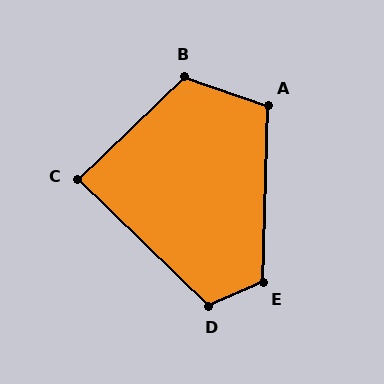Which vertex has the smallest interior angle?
C, at approximately 88 degrees.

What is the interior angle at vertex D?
Approximately 113 degrees (obtuse).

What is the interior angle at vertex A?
Approximately 107 degrees (obtuse).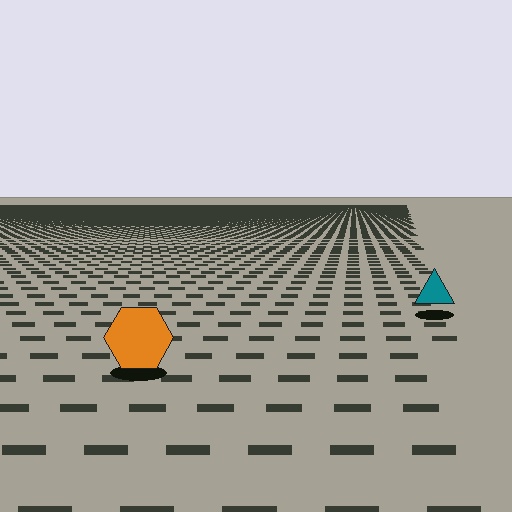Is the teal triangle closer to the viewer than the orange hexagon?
No. The orange hexagon is closer — you can tell from the texture gradient: the ground texture is coarser near it.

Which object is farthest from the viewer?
The teal triangle is farthest from the viewer. It appears smaller and the ground texture around it is denser.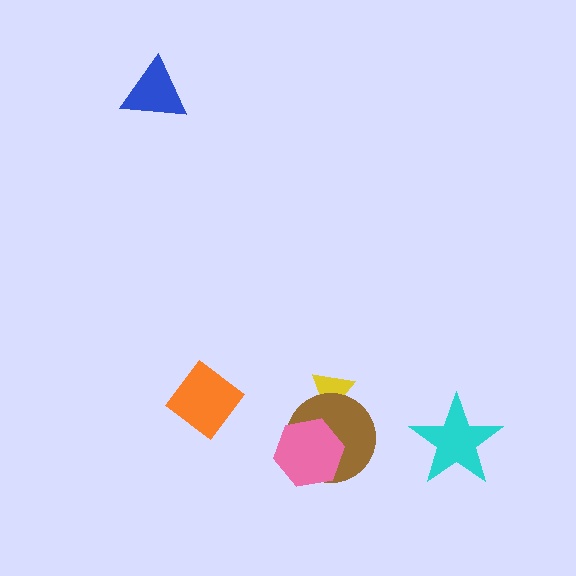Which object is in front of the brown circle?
The pink hexagon is in front of the brown circle.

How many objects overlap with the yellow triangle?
1 object overlaps with the yellow triangle.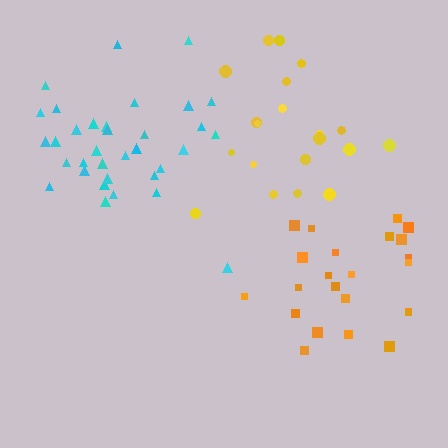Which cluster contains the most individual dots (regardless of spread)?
Cyan (34).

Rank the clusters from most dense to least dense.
cyan, orange, yellow.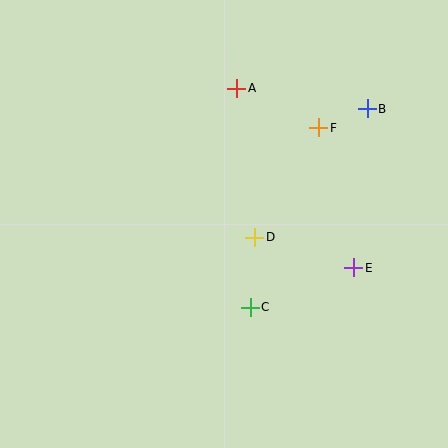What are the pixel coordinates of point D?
Point D is at (255, 237).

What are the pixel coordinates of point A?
Point A is at (237, 88).